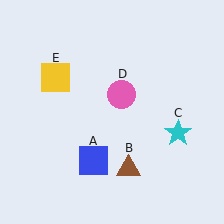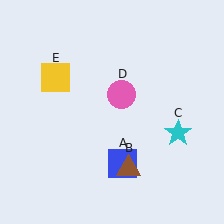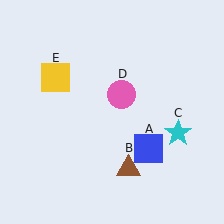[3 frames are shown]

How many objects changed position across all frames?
1 object changed position: blue square (object A).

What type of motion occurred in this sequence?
The blue square (object A) rotated counterclockwise around the center of the scene.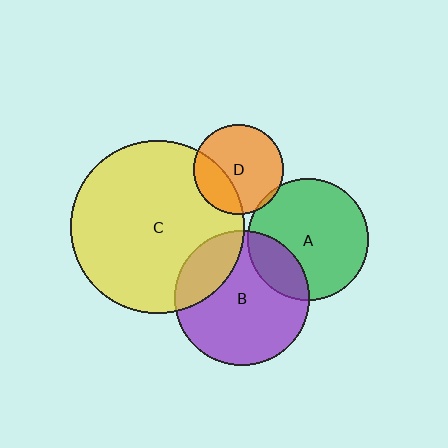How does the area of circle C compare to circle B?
Approximately 1.7 times.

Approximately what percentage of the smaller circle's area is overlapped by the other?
Approximately 30%.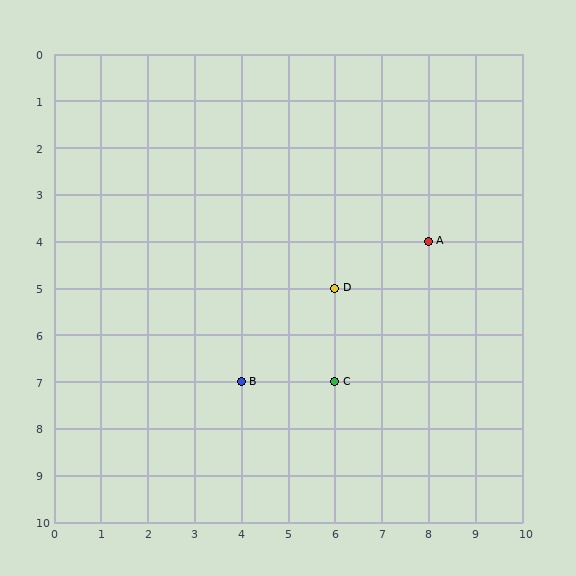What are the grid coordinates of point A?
Point A is at grid coordinates (8, 4).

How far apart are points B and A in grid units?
Points B and A are 4 columns and 3 rows apart (about 5.0 grid units diagonally).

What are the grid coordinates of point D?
Point D is at grid coordinates (6, 5).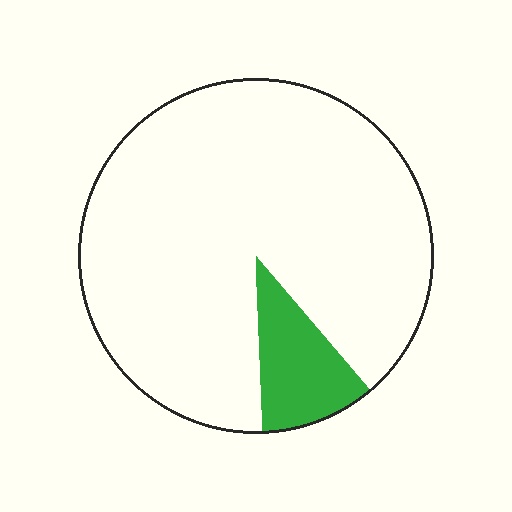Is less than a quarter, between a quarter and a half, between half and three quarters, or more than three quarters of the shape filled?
Less than a quarter.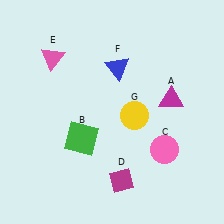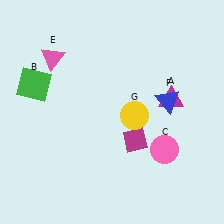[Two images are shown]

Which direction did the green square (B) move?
The green square (B) moved up.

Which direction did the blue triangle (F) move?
The blue triangle (F) moved right.